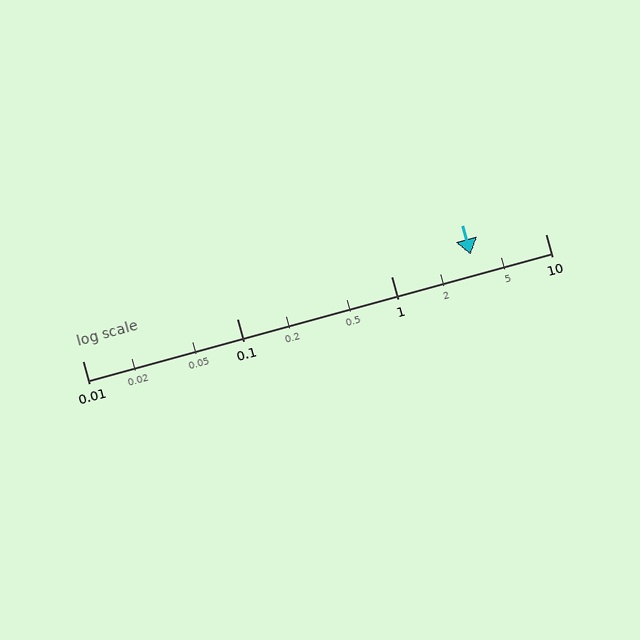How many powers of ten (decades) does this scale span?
The scale spans 3 decades, from 0.01 to 10.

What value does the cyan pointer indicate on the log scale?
The pointer indicates approximately 3.3.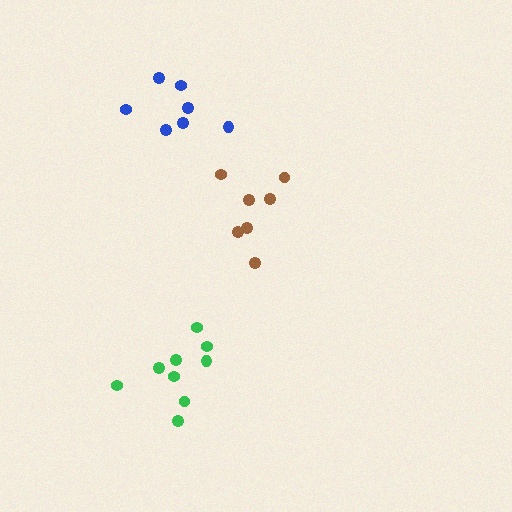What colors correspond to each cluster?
The clusters are colored: green, brown, blue.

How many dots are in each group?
Group 1: 9 dots, Group 2: 7 dots, Group 3: 7 dots (23 total).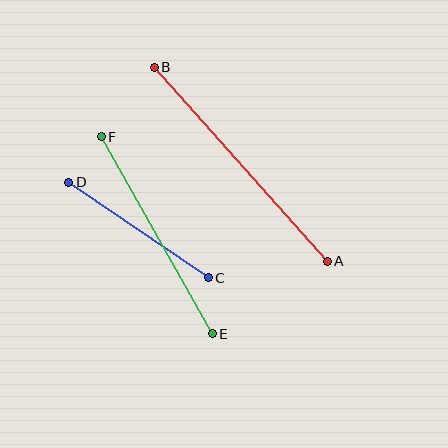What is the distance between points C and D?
The distance is approximately 169 pixels.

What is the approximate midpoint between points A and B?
The midpoint is at approximately (241, 164) pixels.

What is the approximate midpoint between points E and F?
The midpoint is at approximately (157, 235) pixels.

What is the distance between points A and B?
The distance is approximately 260 pixels.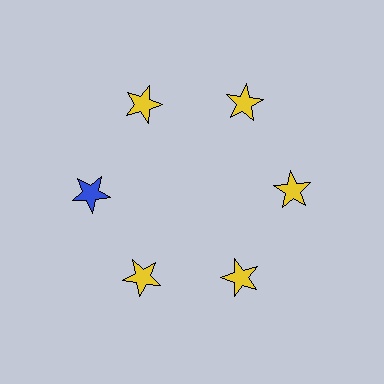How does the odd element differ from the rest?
It has a different color: blue instead of yellow.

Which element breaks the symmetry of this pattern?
The blue star at roughly the 9 o'clock position breaks the symmetry. All other shapes are yellow stars.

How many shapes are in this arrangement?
There are 6 shapes arranged in a ring pattern.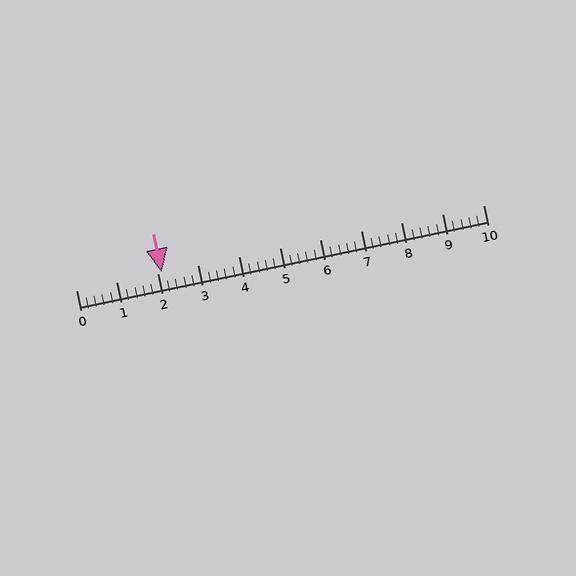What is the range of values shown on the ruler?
The ruler shows values from 0 to 10.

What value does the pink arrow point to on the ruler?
The pink arrow points to approximately 2.1.